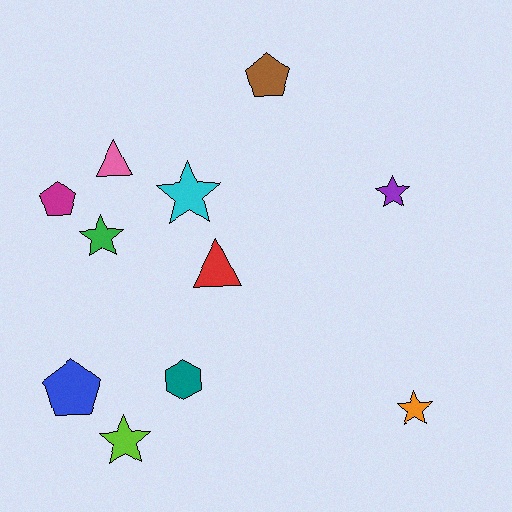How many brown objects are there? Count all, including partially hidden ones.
There is 1 brown object.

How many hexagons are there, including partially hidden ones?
There is 1 hexagon.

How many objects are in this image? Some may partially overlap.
There are 11 objects.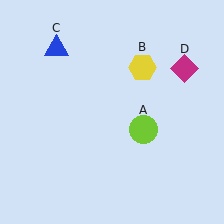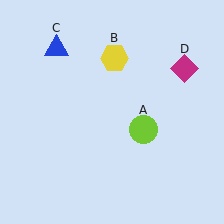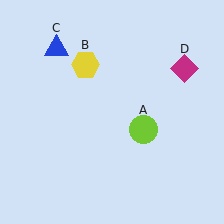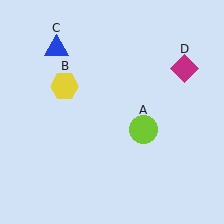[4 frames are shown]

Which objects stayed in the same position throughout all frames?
Lime circle (object A) and blue triangle (object C) and magenta diamond (object D) remained stationary.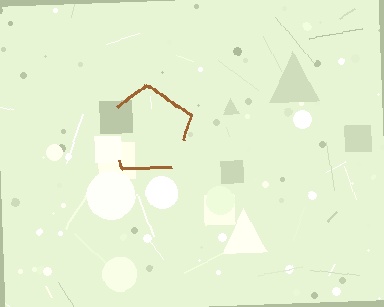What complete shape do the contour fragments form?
The contour fragments form a pentagon.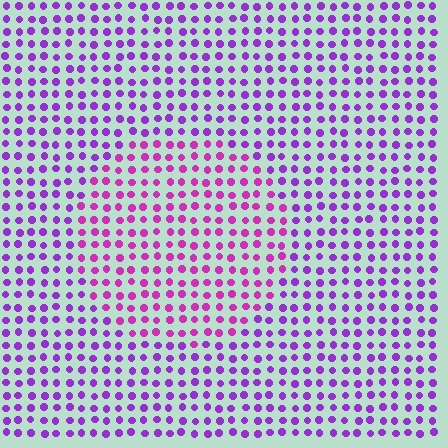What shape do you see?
I see a circle.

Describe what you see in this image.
The image is filled with small purple elements in a uniform arrangement. A circle-shaped region is visible where the elements are tinted to a slightly different hue, forming a subtle color boundary.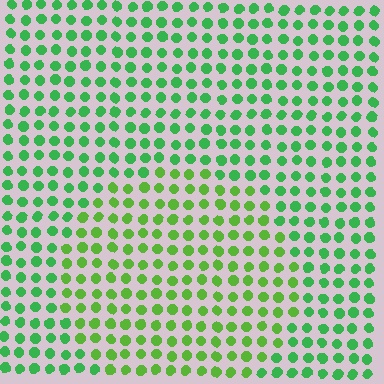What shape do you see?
I see a circle.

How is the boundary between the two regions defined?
The boundary is defined purely by a slight shift in hue (about 28 degrees). Spacing, size, and orientation are identical on both sides.